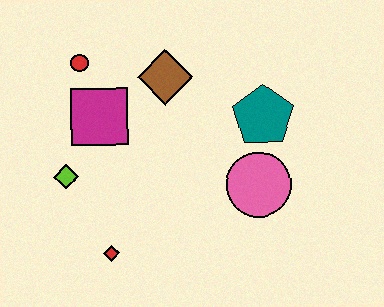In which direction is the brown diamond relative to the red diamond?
The brown diamond is above the red diamond.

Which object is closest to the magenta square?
The red circle is closest to the magenta square.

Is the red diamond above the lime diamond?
No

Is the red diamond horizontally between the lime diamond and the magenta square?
No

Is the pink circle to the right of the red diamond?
Yes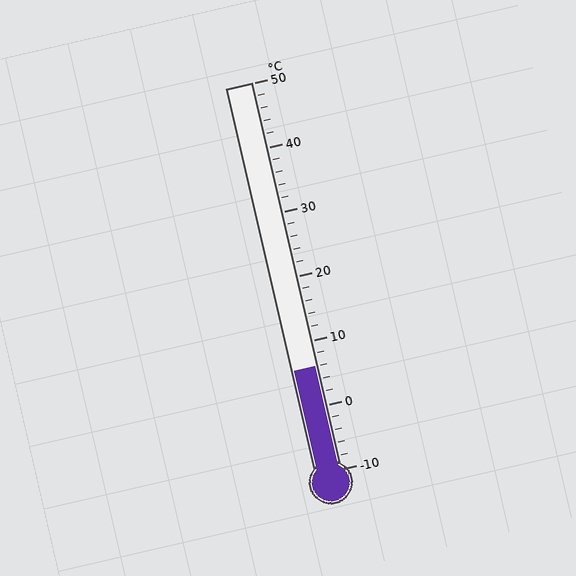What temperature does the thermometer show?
The thermometer shows approximately 6°C.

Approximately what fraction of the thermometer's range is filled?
The thermometer is filled to approximately 25% of its range.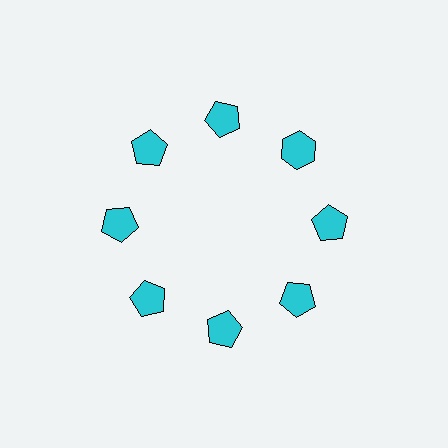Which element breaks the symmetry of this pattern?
The cyan hexagon at roughly the 2 o'clock position breaks the symmetry. All other shapes are cyan pentagons.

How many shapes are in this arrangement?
There are 8 shapes arranged in a ring pattern.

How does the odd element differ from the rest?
It has a different shape: hexagon instead of pentagon.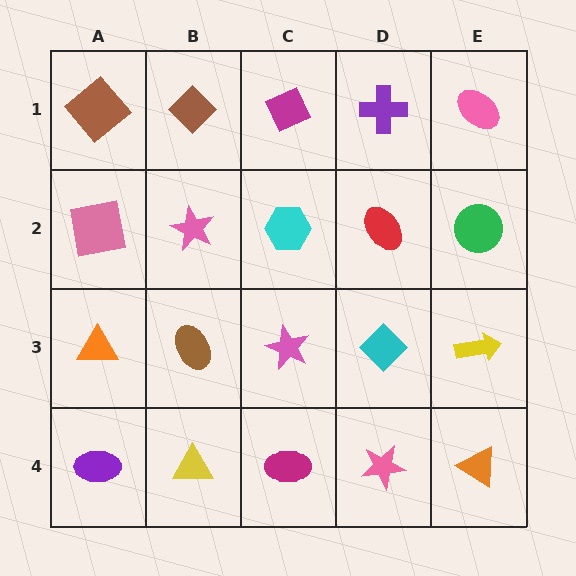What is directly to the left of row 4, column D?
A magenta ellipse.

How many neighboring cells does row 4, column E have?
2.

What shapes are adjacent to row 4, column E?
A yellow arrow (row 3, column E), a pink star (row 4, column D).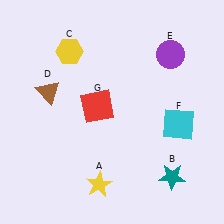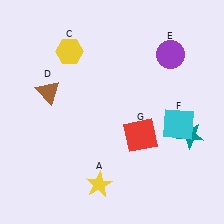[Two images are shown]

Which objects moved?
The objects that moved are: the teal star (B), the red square (G).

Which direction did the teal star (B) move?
The teal star (B) moved up.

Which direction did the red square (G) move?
The red square (G) moved right.